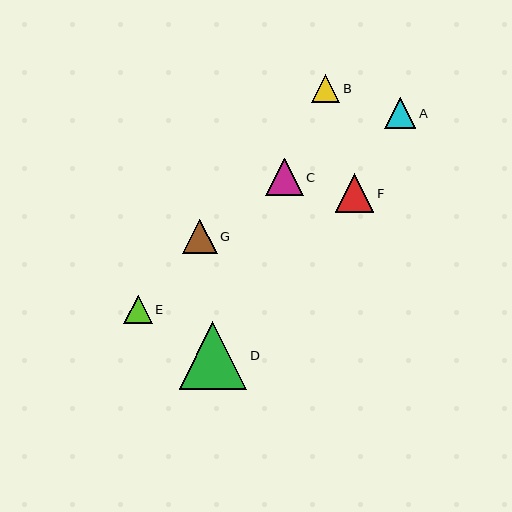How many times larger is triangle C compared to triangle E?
Triangle C is approximately 1.3 times the size of triangle E.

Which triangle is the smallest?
Triangle B is the smallest with a size of approximately 28 pixels.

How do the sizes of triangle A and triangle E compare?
Triangle A and triangle E are approximately the same size.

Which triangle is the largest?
Triangle D is the largest with a size of approximately 68 pixels.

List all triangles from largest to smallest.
From largest to smallest: D, F, C, G, A, E, B.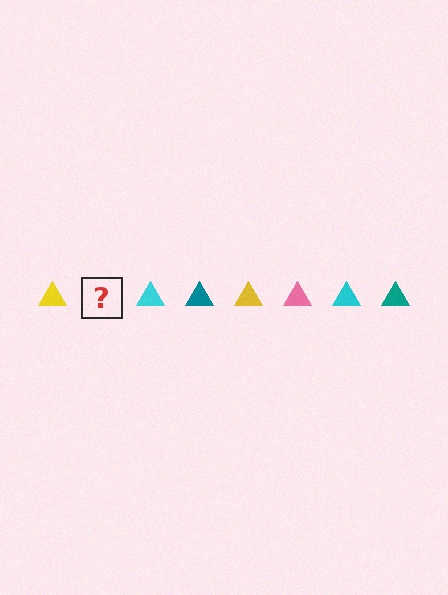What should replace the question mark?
The question mark should be replaced with a pink triangle.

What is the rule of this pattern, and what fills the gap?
The rule is that the pattern cycles through yellow, pink, cyan, teal triangles. The gap should be filled with a pink triangle.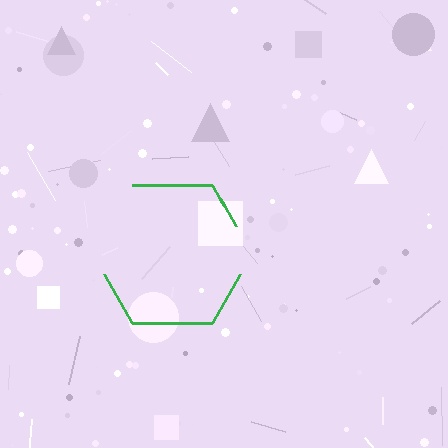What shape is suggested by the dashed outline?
The dashed outline suggests a hexagon.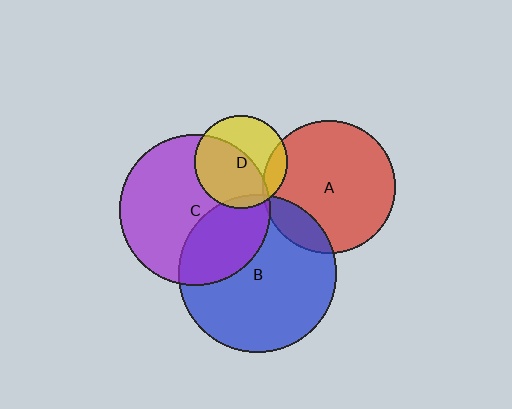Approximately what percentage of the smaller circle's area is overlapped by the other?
Approximately 55%.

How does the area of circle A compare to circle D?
Approximately 2.0 times.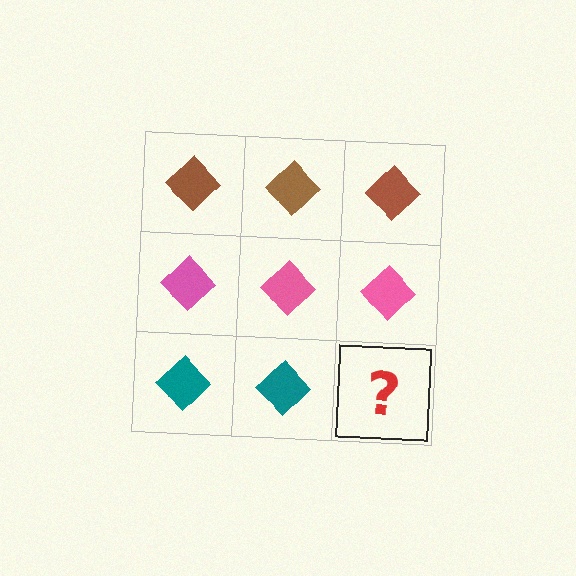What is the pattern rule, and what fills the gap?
The rule is that each row has a consistent color. The gap should be filled with a teal diamond.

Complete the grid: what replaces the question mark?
The question mark should be replaced with a teal diamond.